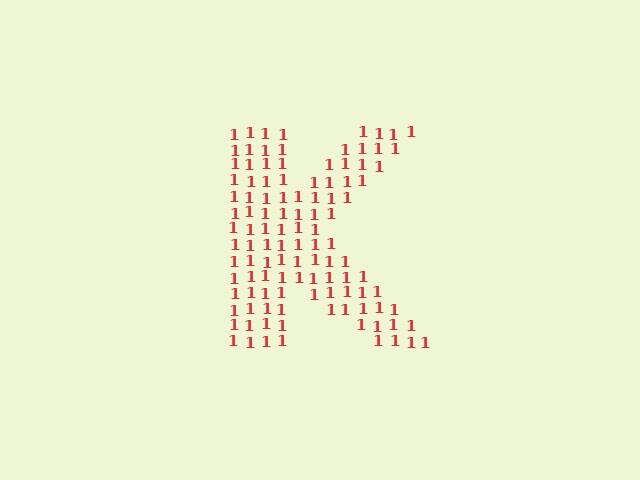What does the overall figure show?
The overall figure shows the letter K.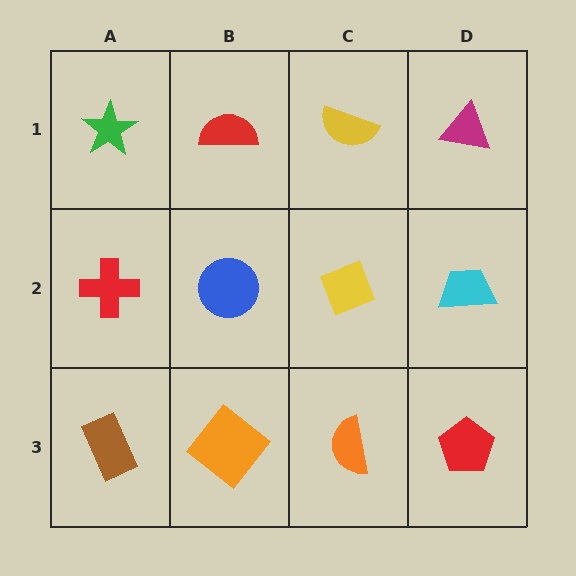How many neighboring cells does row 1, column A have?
2.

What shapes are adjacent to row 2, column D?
A magenta triangle (row 1, column D), a red pentagon (row 3, column D), a yellow diamond (row 2, column C).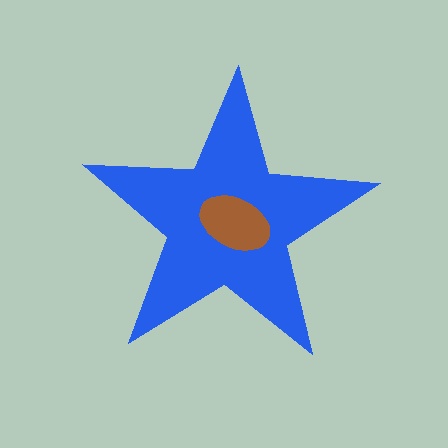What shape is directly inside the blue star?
The brown ellipse.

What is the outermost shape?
The blue star.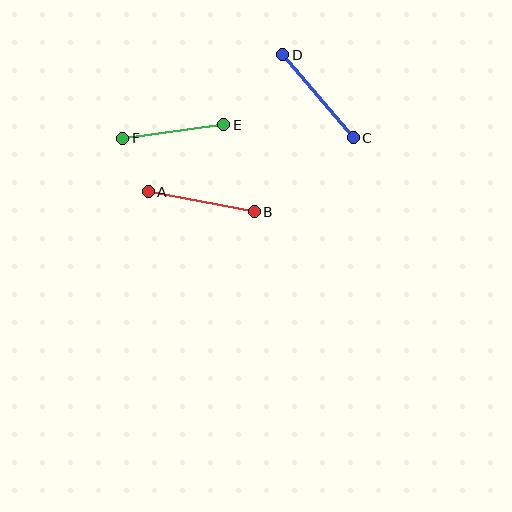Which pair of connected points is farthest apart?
Points C and D are farthest apart.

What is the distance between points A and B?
The distance is approximately 108 pixels.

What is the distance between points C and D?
The distance is approximately 109 pixels.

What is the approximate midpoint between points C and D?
The midpoint is at approximately (318, 96) pixels.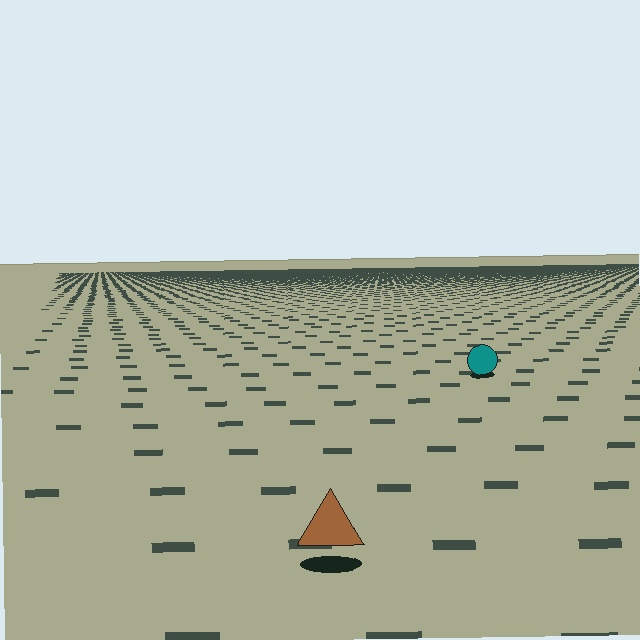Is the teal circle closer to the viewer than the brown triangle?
No. The brown triangle is closer — you can tell from the texture gradient: the ground texture is coarser near it.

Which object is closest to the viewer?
The brown triangle is closest. The texture marks near it are larger and more spread out.